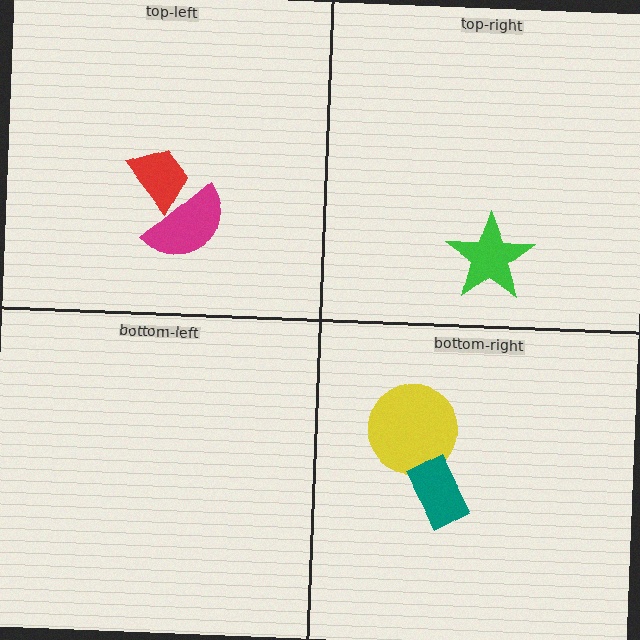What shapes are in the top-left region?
The red trapezoid, the magenta semicircle.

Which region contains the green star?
The top-right region.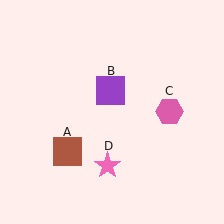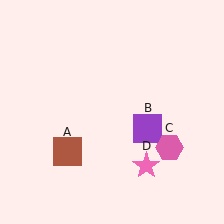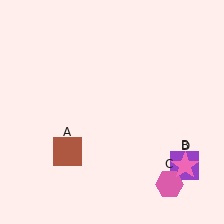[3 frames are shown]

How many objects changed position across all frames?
3 objects changed position: purple square (object B), pink hexagon (object C), pink star (object D).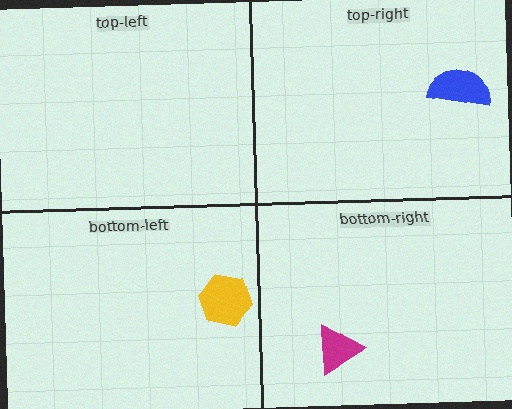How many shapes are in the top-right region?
1.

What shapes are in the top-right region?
The blue semicircle.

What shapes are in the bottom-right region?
The magenta triangle.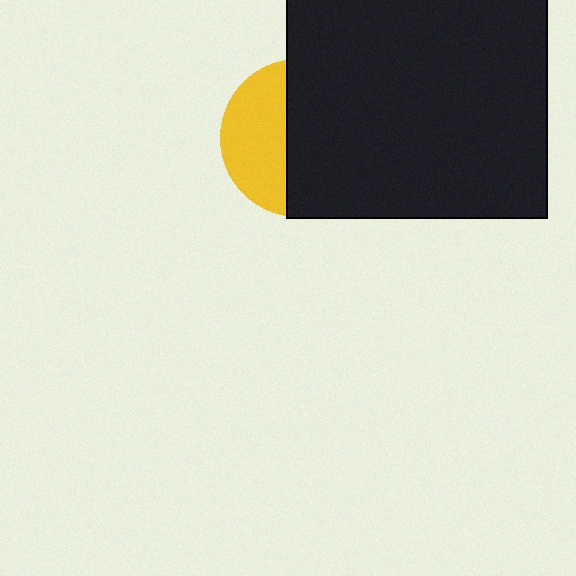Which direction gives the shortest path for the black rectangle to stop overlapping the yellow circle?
Moving right gives the shortest separation.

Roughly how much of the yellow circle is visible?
A small part of it is visible (roughly 39%).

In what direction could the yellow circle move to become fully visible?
The yellow circle could move left. That would shift it out from behind the black rectangle entirely.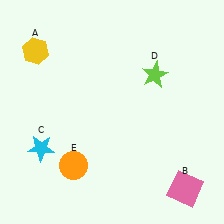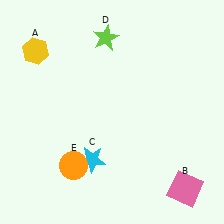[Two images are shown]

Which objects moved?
The objects that moved are: the cyan star (C), the lime star (D).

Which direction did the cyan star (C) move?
The cyan star (C) moved right.